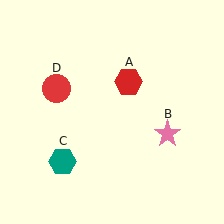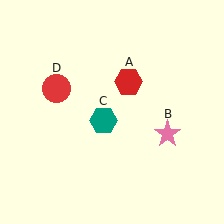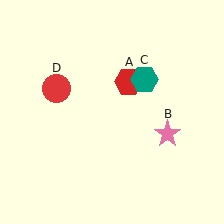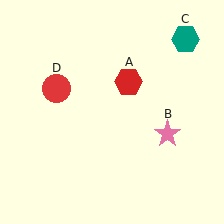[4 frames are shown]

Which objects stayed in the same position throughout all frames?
Red hexagon (object A) and pink star (object B) and red circle (object D) remained stationary.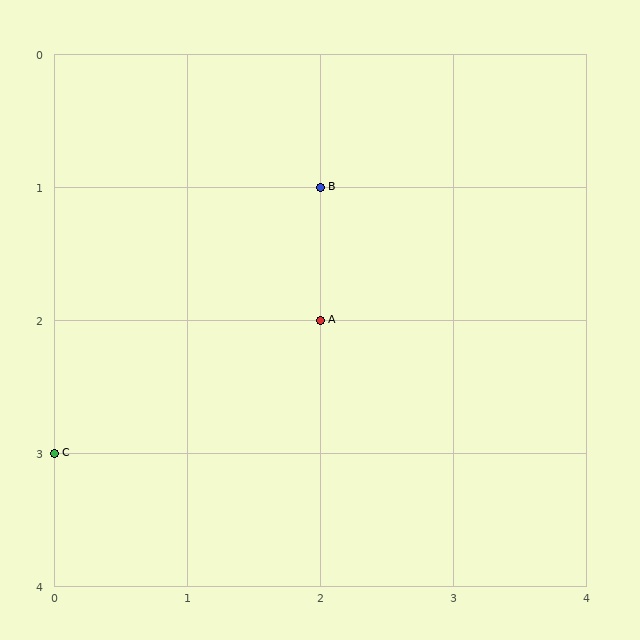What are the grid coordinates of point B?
Point B is at grid coordinates (2, 1).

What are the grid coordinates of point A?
Point A is at grid coordinates (2, 2).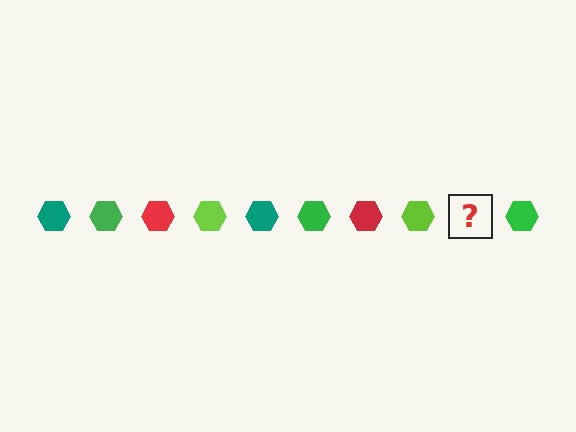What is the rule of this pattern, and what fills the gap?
The rule is that the pattern cycles through teal, green, red, lime hexagons. The gap should be filled with a teal hexagon.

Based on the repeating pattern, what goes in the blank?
The blank should be a teal hexagon.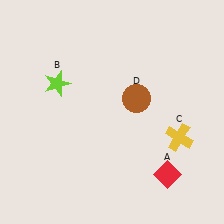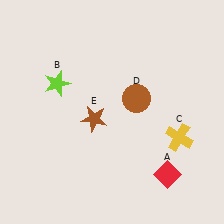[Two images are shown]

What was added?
A brown star (E) was added in Image 2.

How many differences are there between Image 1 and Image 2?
There is 1 difference between the two images.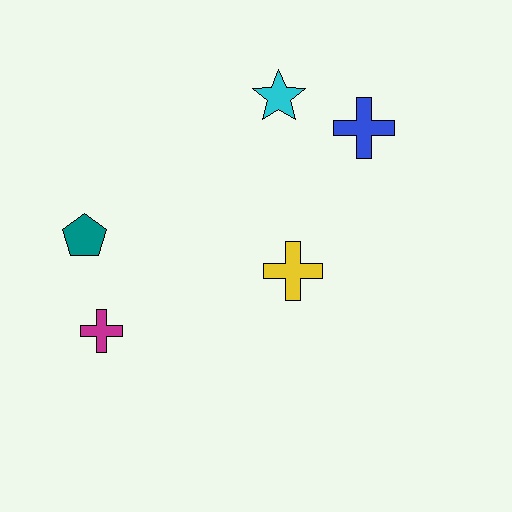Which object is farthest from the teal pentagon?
The blue cross is farthest from the teal pentagon.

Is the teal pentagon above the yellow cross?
Yes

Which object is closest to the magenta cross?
The teal pentagon is closest to the magenta cross.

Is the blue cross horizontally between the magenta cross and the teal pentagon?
No